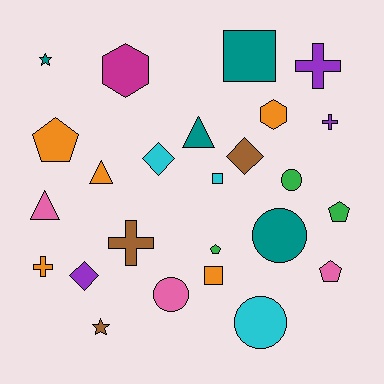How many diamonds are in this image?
There are 3 diamonds.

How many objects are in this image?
There are 25 objects.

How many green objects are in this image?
There are 3 green objects.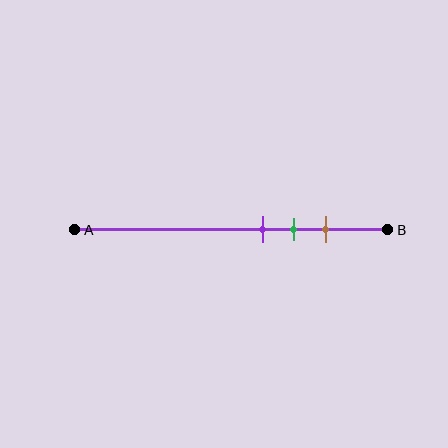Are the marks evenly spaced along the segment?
Yes, the marks are approximately evenly spaced.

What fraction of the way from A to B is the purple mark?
The purple mark is approximately 60% (0.6) of the way from A to B.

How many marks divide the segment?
There are 3 marks dividing the segment.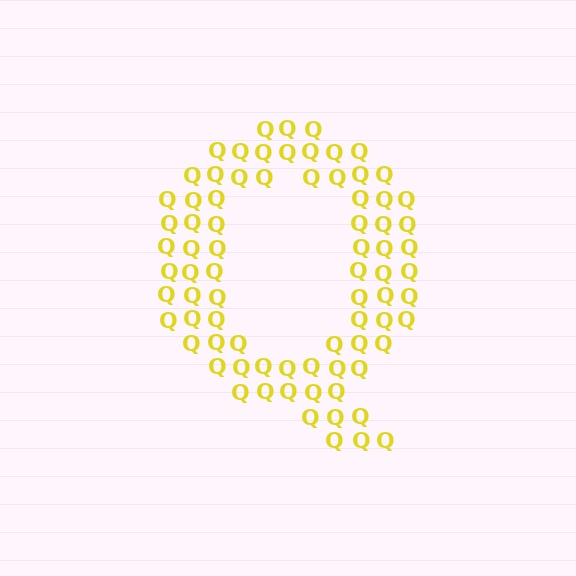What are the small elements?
The small elements are letter Q's.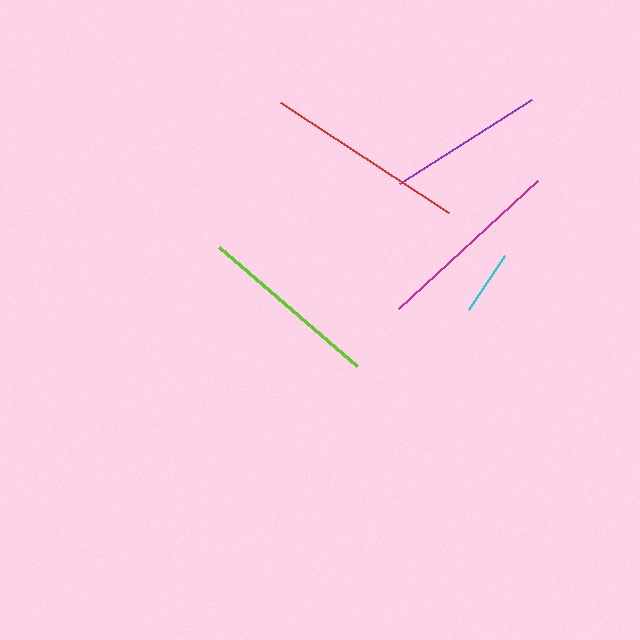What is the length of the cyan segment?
The cyan segment is approximately 65 pixels long.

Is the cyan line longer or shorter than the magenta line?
The magenta line is longer than the cyan line.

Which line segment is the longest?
The red line is the longest at approximately 201 pixels.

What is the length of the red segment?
The red segment is approximately 201 pixels long.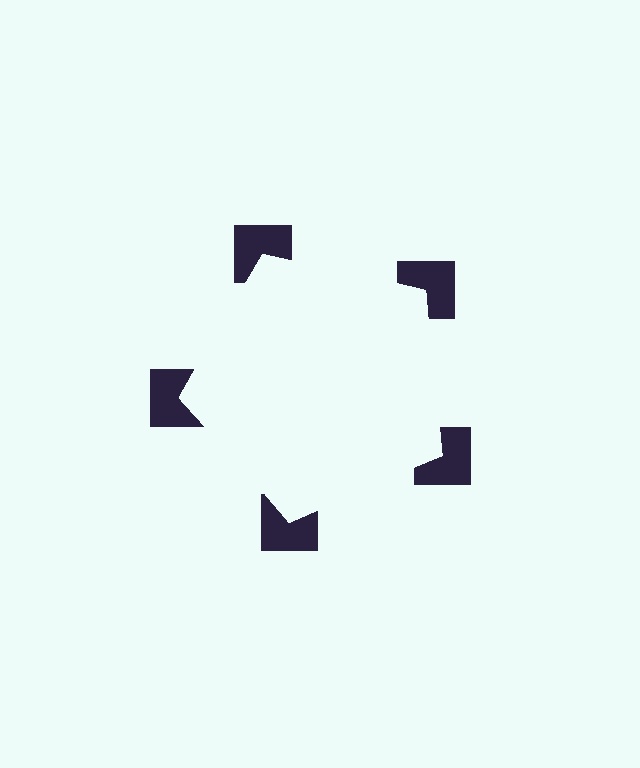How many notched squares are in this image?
There are 5 — one at each vertex of the illusory pentagon.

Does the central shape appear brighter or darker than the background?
It typically appears slightly brighter than the background, even though no actual brightness change is drawn.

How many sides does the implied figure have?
5 sides.